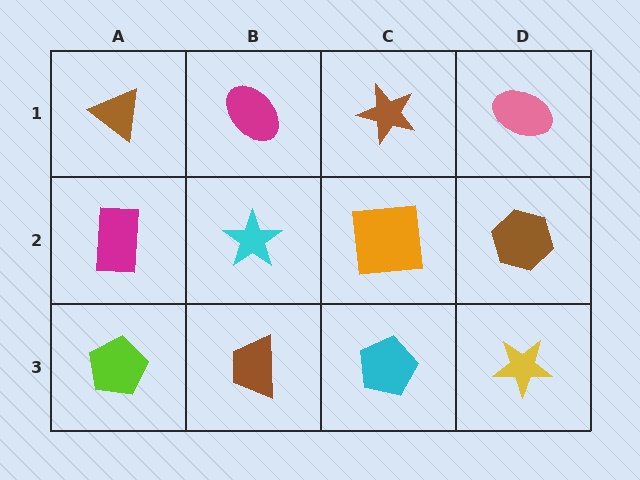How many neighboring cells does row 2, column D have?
3.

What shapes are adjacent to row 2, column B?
A magenta ellipse (row 1, column B), a brown trapezoid (row 3, column B), a magenta rectangle (row 2, column A), an orange square (row 2, column C).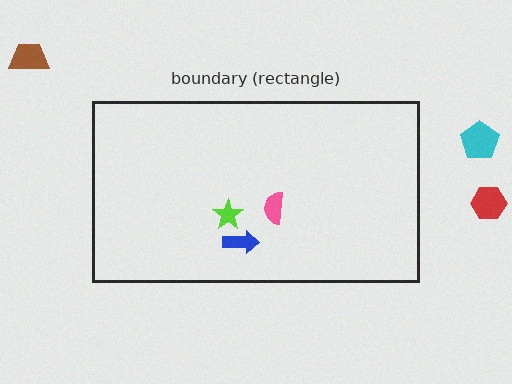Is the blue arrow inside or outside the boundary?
Inside.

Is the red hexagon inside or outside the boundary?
Outside.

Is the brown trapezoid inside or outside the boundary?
Outside.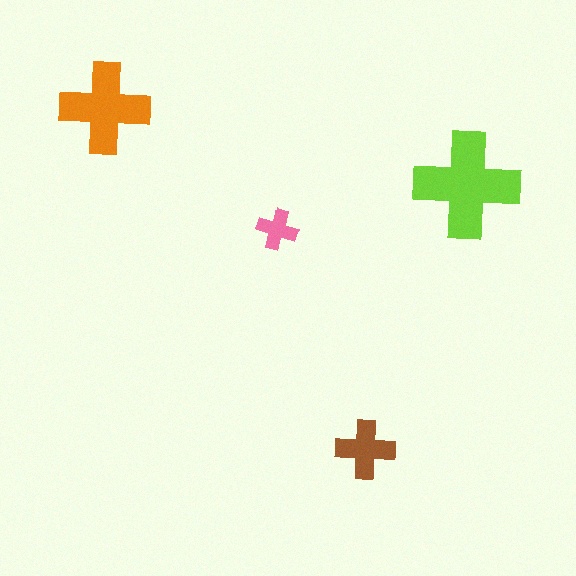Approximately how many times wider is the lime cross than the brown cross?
About 2 times wider.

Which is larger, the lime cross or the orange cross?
The lime one.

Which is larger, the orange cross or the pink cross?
The orange one.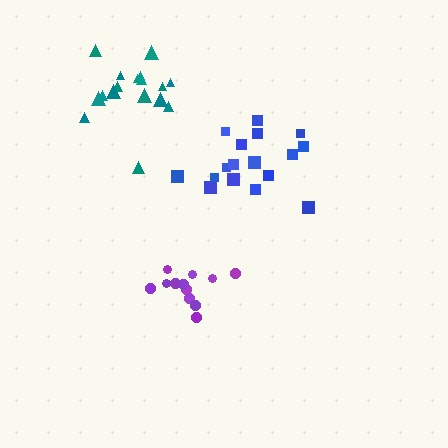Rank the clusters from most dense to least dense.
purple, blue, teal.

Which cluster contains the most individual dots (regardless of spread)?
Blue (17).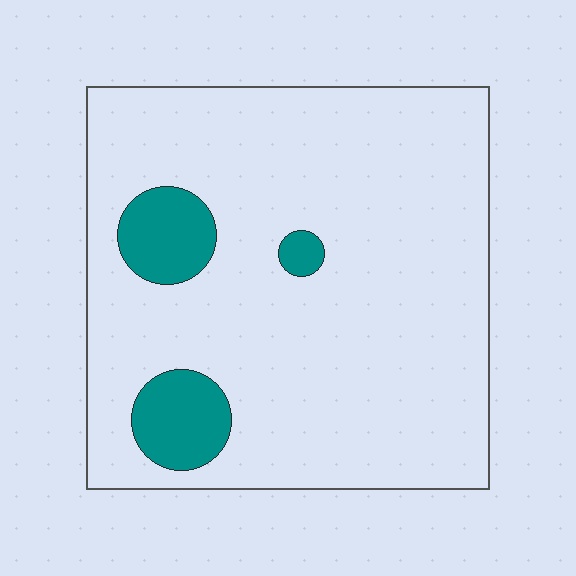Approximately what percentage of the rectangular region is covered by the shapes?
Approximately 10%.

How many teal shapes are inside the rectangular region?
3.